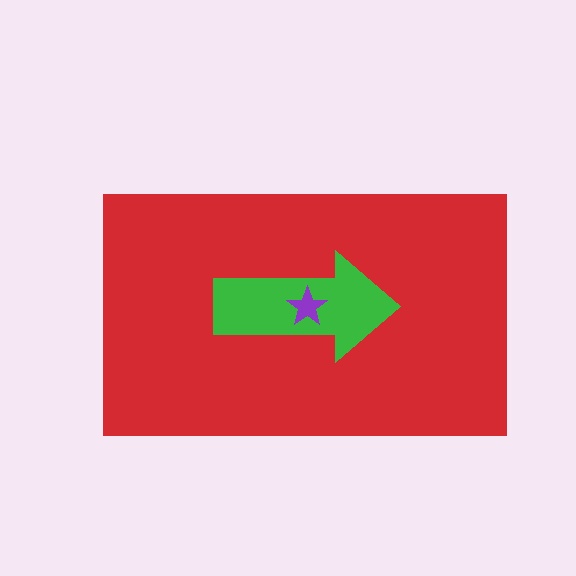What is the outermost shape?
The red rectangle.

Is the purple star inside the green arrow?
Yes.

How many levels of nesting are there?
3.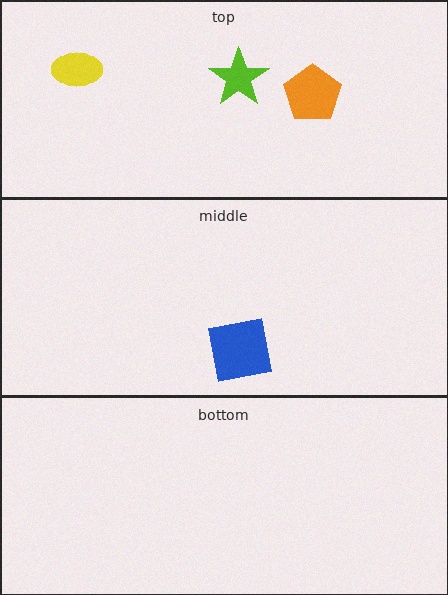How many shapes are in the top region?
3.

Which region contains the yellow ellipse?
The top region.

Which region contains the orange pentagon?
The top region.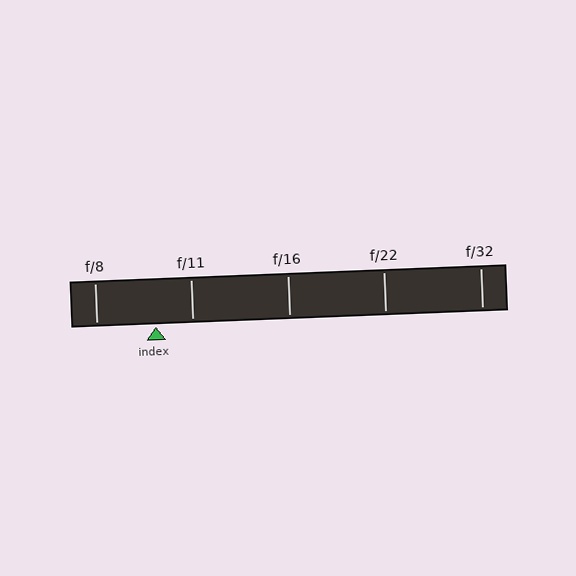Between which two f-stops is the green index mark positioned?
The index mark is between f/8 and f/11.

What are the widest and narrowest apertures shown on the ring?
The widest aperture shown is f/8 and the narrowest is f/32.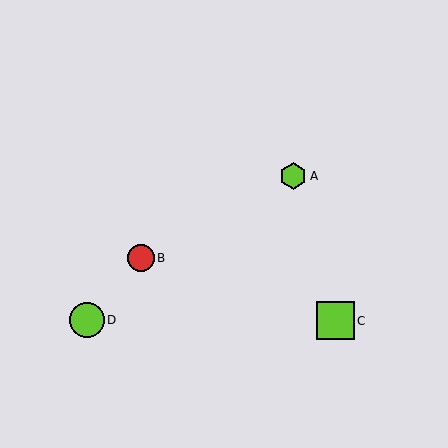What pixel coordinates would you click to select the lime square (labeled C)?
Click at (335, 321) to select the lime square C.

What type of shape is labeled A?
Shape A is a lime hexagon.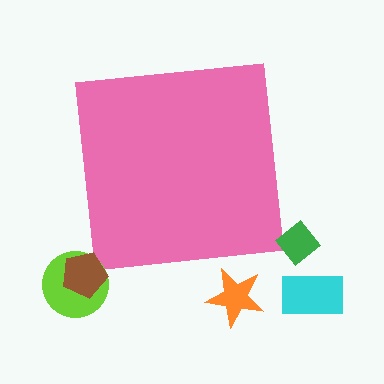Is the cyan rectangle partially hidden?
No, the cyan rectangle is fully visible.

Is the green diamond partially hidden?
No, the green diamond is fully visible.